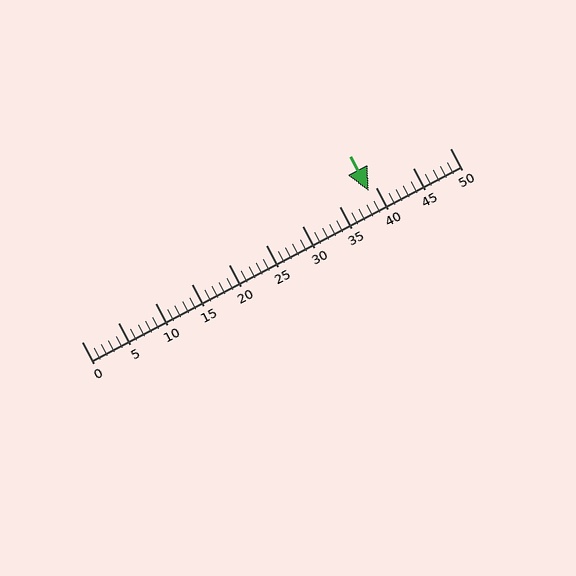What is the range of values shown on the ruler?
The ruler shows values from 0 to 50.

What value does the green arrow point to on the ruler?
The green arrow points to approximately 39.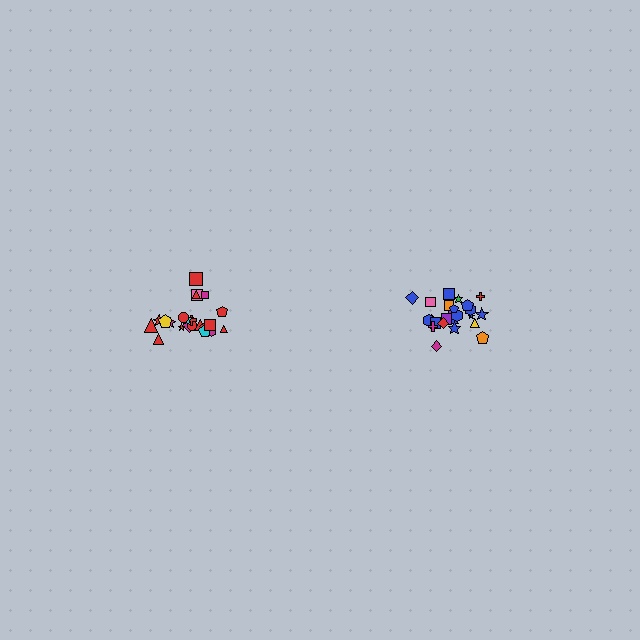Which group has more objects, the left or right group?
The right group.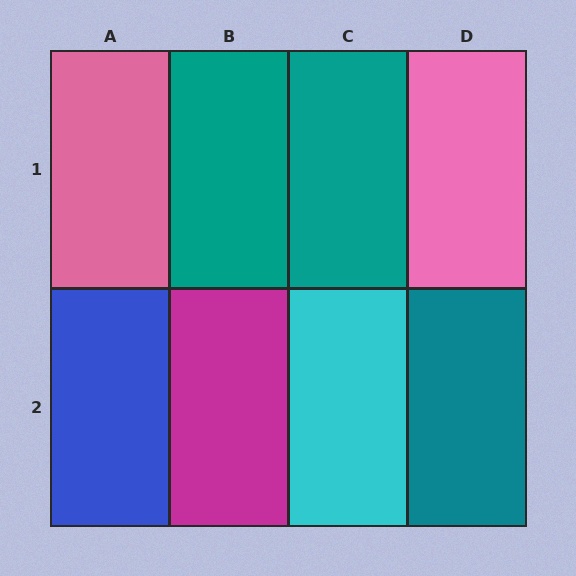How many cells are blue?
1 cell is blue.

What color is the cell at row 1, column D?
Pink.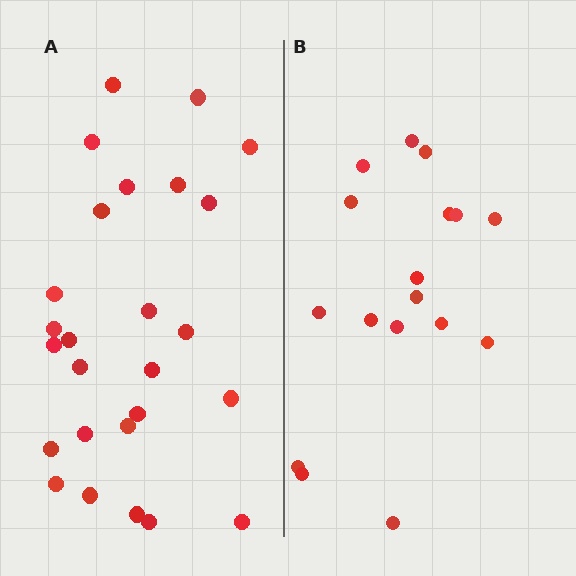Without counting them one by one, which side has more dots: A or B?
Region A (the left region) has more dots.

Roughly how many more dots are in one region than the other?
Region A has roughly 8 or so more dots than region B.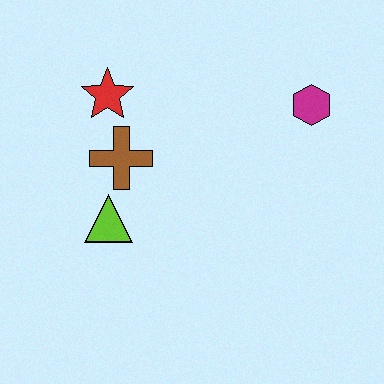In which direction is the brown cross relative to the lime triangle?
The brown cross is above the lime triangle.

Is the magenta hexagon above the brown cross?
Yes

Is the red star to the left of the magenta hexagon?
Yes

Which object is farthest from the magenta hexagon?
The lime triangle is farthest from the magenta hexagon.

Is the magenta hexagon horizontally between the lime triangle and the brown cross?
No